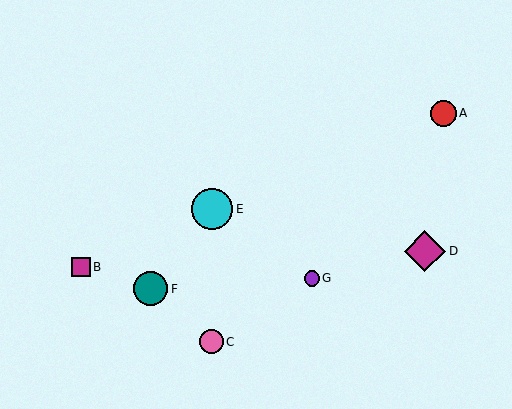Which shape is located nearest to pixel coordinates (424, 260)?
The magenta diamond (labeled D) at (425, 251) is nearest to that location.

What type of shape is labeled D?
Shape D is a magenta diamond.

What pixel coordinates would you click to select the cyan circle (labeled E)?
Click at (212, 209) to select the cyan circle E.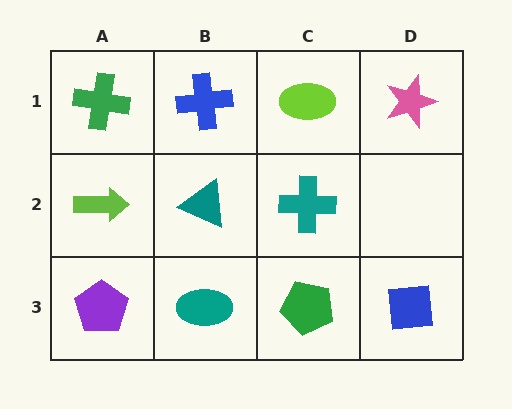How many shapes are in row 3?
4 shapes.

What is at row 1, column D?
A pink star.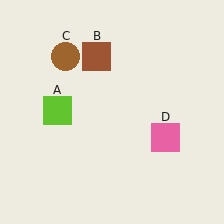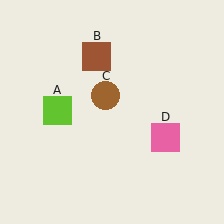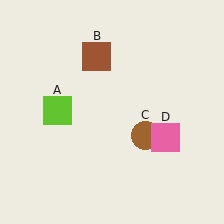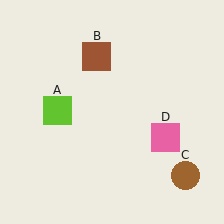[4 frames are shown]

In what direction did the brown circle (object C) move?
The brown circle (object C) moved down and to the right.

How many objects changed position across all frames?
1 object changed position: brown circle (object C).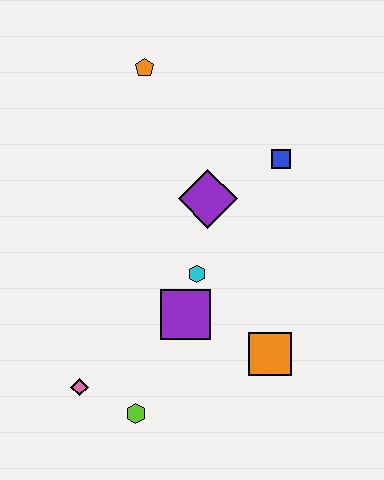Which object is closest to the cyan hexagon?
The purple square is closest to the cyan hexagon.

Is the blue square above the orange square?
Yes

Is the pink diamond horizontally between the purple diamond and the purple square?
No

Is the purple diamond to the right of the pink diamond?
Yes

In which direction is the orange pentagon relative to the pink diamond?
The orange pentagon is above the pink diamond.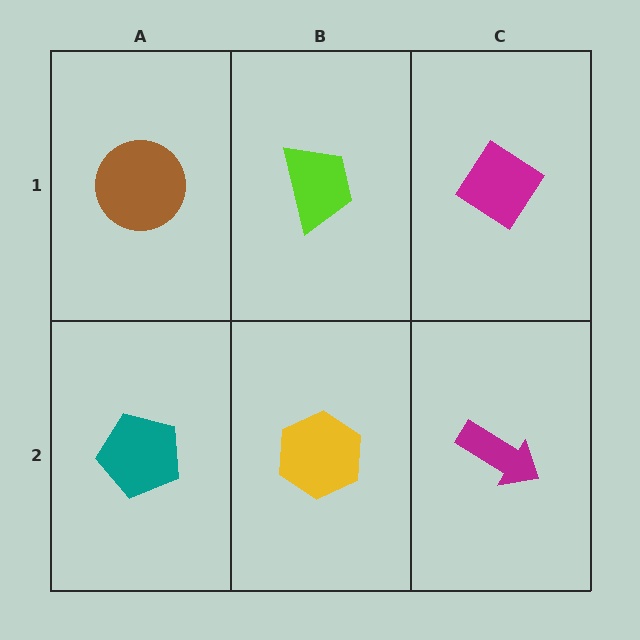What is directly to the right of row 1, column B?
A magenta diamond.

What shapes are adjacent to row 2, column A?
A brown circle (row 1, column A), a yellow hexagon (row 2, column B).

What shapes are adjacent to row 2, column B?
A lime trapezoid (row 1, column B), a teal pentagon (row 2, column A), a magenta arrow (row 2, column C).